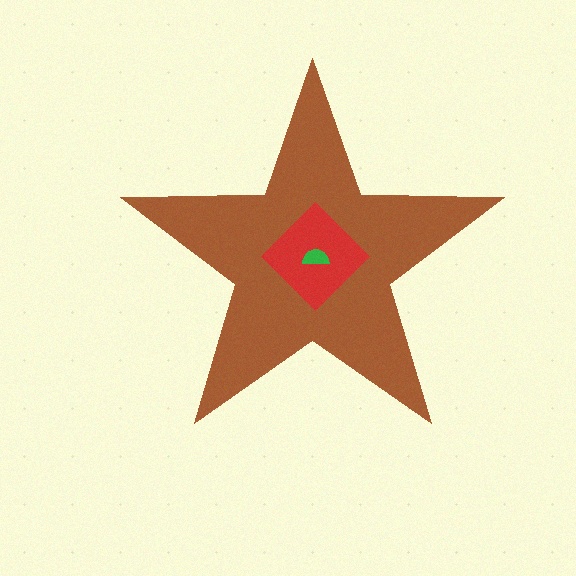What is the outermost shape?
The brown star.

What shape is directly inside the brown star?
The red diamond.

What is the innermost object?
The green semicircle.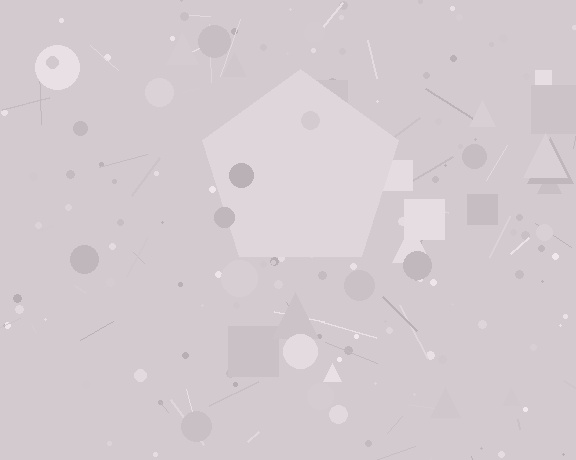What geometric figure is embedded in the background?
A pentagon is embedded in the background.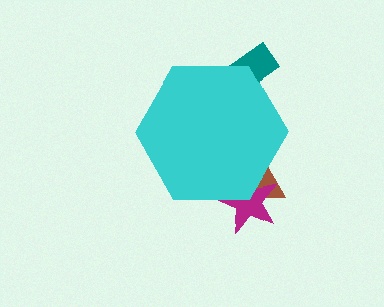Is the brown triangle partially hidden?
Yes, the brown triangle is partially hidden behind the cyan hexagon.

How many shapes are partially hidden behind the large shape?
3 shapes are partially hidden.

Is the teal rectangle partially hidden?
Yes, the teal rectangle is partially hidden behind the cyan hexagon.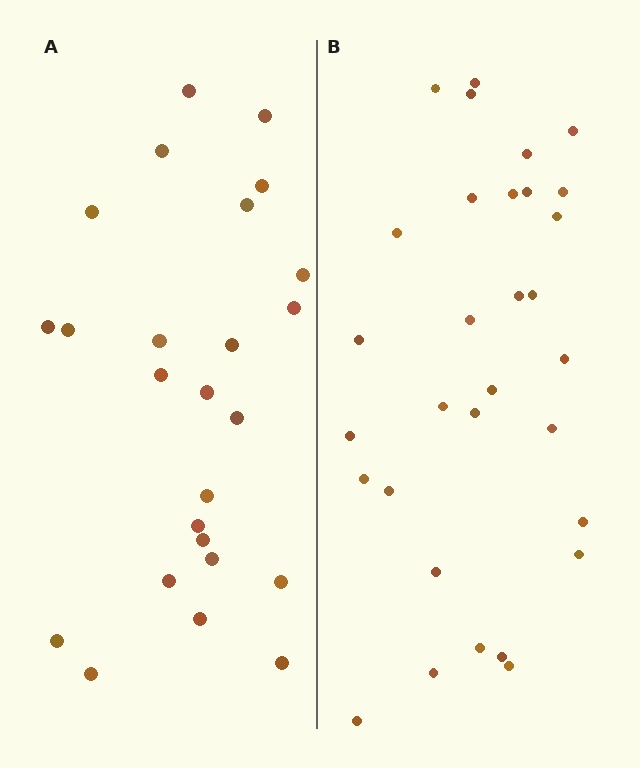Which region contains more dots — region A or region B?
Region B (the right region) has more dots.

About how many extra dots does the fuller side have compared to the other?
Region B has about 6 more dots than region A.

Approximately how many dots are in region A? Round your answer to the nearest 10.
About 20 dots. (The exact count is 25, which rounds to 20.)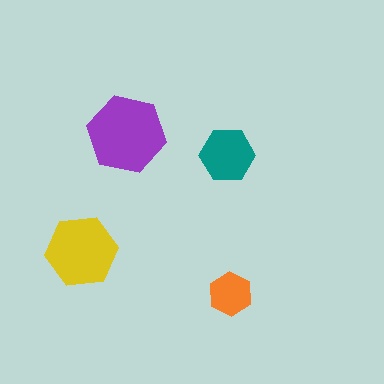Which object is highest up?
The purple hexagon is topmost.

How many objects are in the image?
There are 4 objects in the image.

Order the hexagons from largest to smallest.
the purple one, the yellow one, the teal one, the orange one.